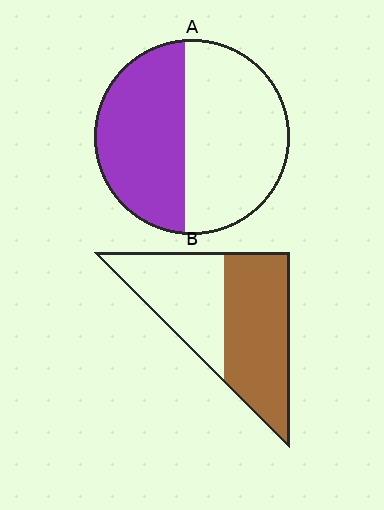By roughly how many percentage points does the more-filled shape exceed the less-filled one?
By roughly 10 percentage points (B over A).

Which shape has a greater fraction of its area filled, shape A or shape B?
Shape B.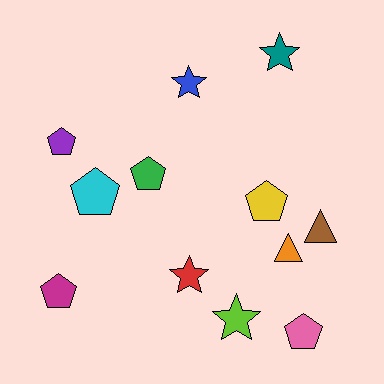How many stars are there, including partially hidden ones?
There are 4 stars.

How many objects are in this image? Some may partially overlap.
There are 12 objects.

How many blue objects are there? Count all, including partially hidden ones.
There is 1 blue object.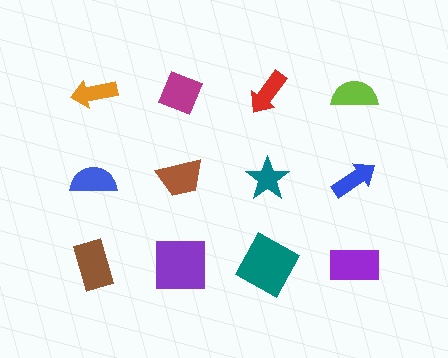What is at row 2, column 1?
A blue semicircle.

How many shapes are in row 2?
4 shapes.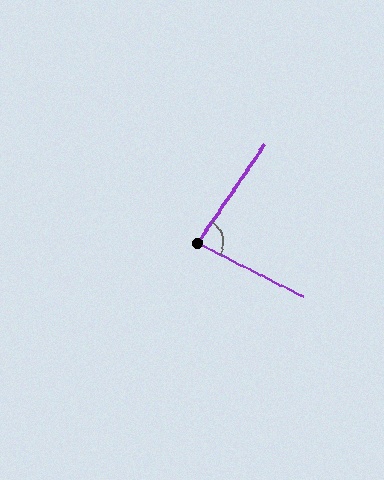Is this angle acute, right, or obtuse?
It is acute.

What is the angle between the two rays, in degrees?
Approximately 82 degrees.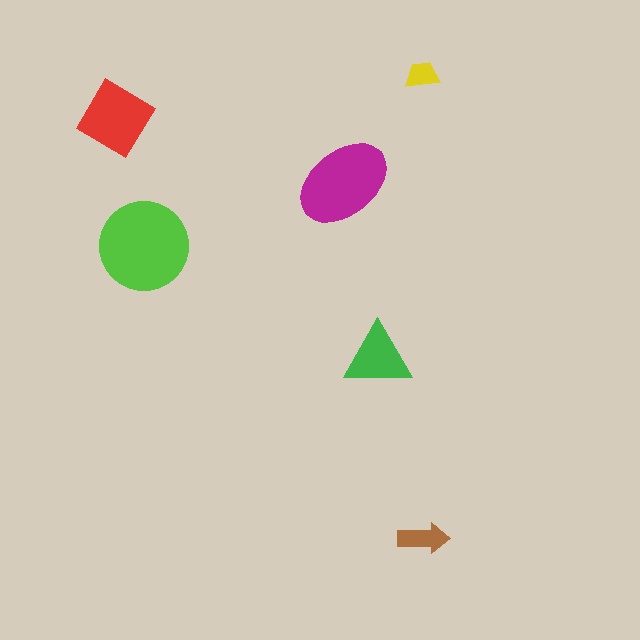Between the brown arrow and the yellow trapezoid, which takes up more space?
The brown arrow.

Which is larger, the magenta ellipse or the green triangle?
The magenta ellipse.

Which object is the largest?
The lime circle.